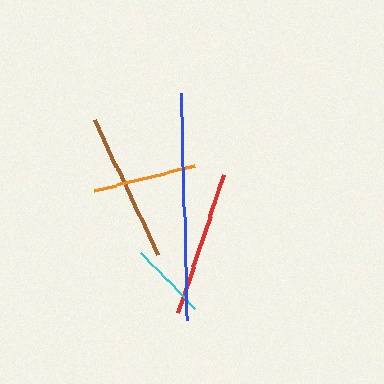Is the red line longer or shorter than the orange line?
The red line is longer than the orange line.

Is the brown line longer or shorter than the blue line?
The blue line is longer than the brown line.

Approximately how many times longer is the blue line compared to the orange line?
The blue line is approximately 2.2 times the length of the orange line.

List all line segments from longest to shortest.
From longest to shortest: blue, brown, red, orange, cyan.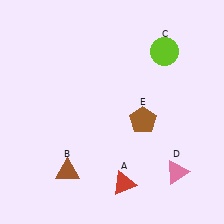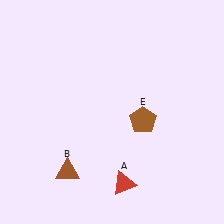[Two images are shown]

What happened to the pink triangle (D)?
The pink triangle (D) was removed in Image 2. It was in the bottom-right area of Image 1.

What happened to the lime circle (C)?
The lime circle (C) was removed in Image 2. It was in the top-right area of Image 1.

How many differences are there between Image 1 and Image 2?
There are 2 differences between the two images.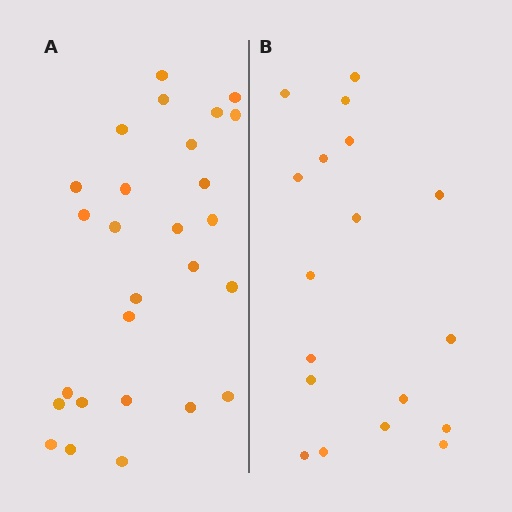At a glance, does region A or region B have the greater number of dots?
Region A (the left region) has more dots.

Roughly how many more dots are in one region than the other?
Region A has roughly 8 or so more dots than region B.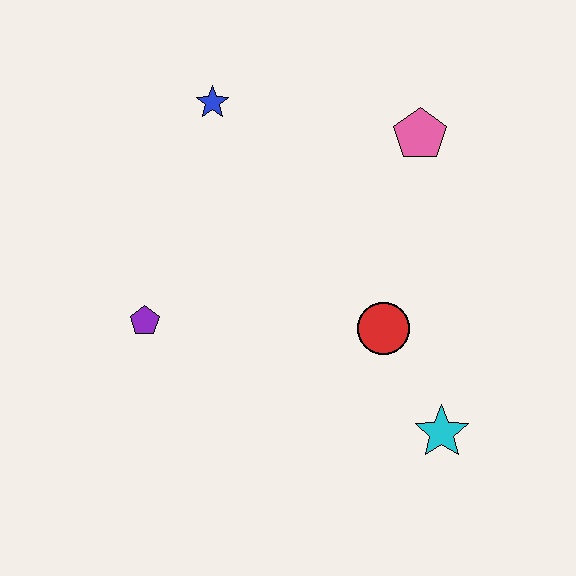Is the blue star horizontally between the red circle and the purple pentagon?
Yes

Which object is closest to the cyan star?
The red circle is closest to the cyan star.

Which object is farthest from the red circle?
The blue star is farthest from the red circle.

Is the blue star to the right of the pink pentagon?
No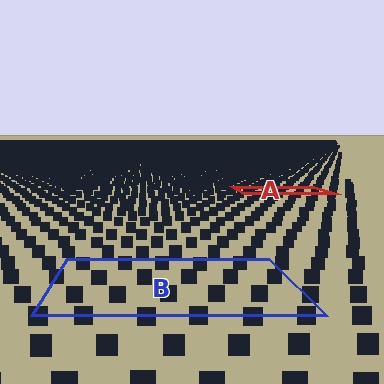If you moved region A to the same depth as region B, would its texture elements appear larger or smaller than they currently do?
They would appear larger. At a closer depth, the same texture elements are projected at a bigger on-screen size.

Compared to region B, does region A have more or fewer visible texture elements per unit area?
Region A has more texture elements per unit area — they are packed more densely because it is farther away.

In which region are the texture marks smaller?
The texture marks are smaller in region A, because it is farther away.